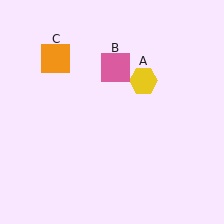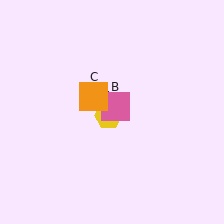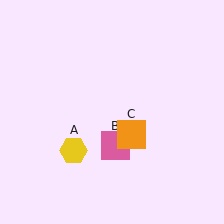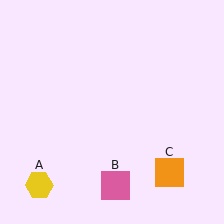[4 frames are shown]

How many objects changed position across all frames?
3 objects changed position: yellow hexagon (object A), pink square (object B), orange square (object C).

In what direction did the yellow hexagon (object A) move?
The yellow hexagon (object A) moved down and to the left.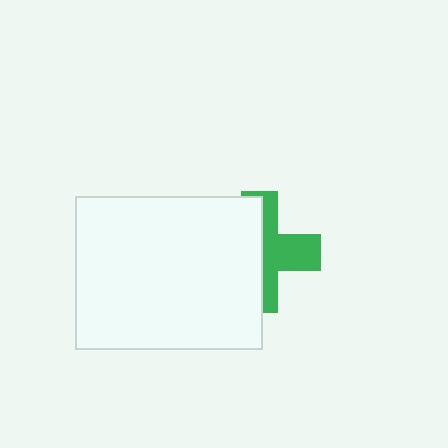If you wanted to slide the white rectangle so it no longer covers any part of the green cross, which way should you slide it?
Slide it left — that is the most direct way to separate the two shapes.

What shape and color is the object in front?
The object in front is a white rectangle.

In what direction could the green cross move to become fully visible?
The green cross could move right. That would shift it out from behind the white rectangle entirely.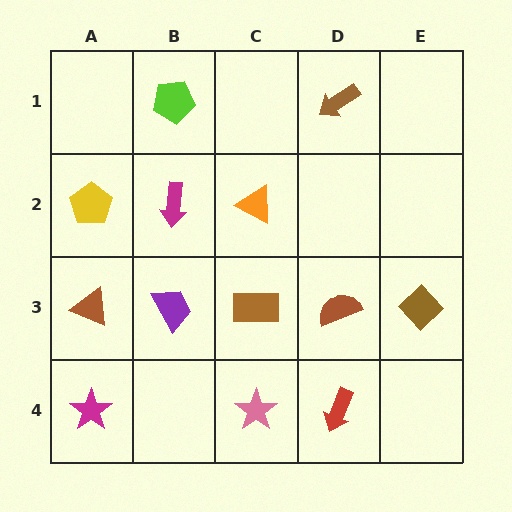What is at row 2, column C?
An orange triangle.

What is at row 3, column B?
A purple trapezoid.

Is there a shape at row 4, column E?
No, that cell is empty.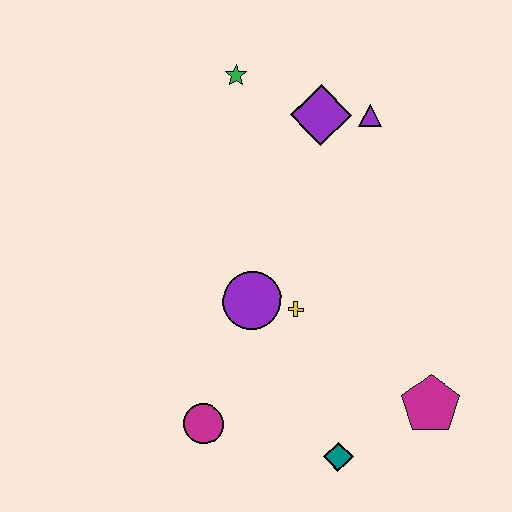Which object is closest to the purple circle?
The yellow cross is closest to the purple circle.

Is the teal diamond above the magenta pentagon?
No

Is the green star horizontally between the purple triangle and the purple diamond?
No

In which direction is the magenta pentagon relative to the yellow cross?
The magenta pentagon is to the right of the yellow cross.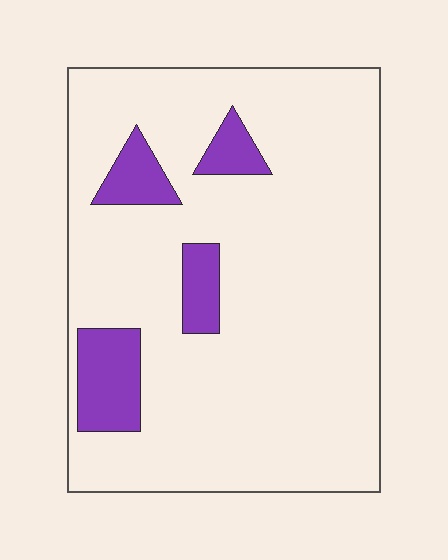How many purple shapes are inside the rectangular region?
4.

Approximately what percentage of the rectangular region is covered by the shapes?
Approximately 15%.